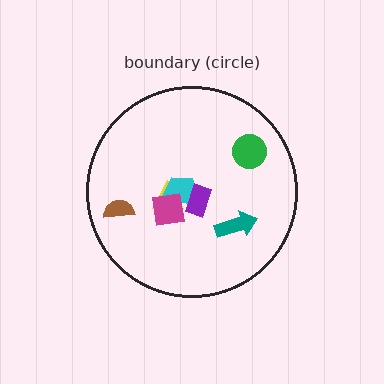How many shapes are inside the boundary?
7 inside, 0 outside.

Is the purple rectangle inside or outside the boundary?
Inside.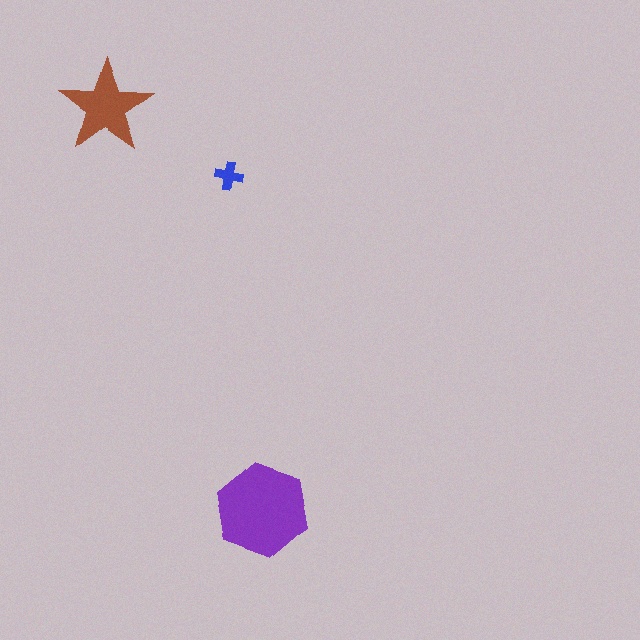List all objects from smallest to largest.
The blue cross, the brown star, the purple hexagon.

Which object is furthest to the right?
The purple hexagon is rightmost.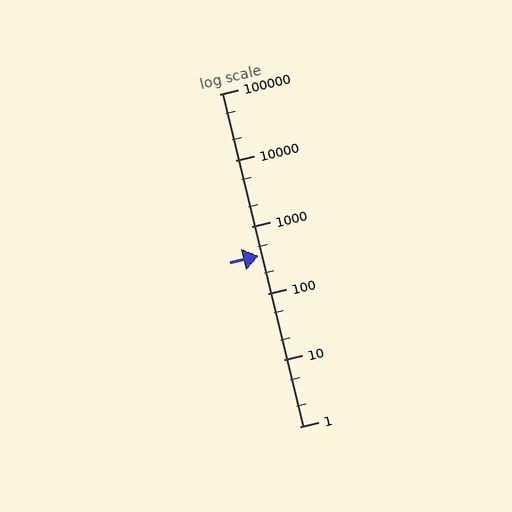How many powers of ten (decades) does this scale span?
The scale spans 5 decades, from 1 to 100000.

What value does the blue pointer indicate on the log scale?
The pointer indicates approximately 370.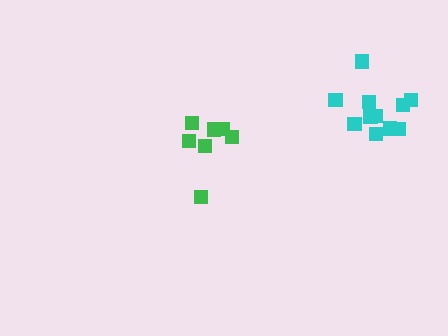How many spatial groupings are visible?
There are 2 spatial groupings.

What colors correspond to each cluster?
The clusters are colored: green, cyan.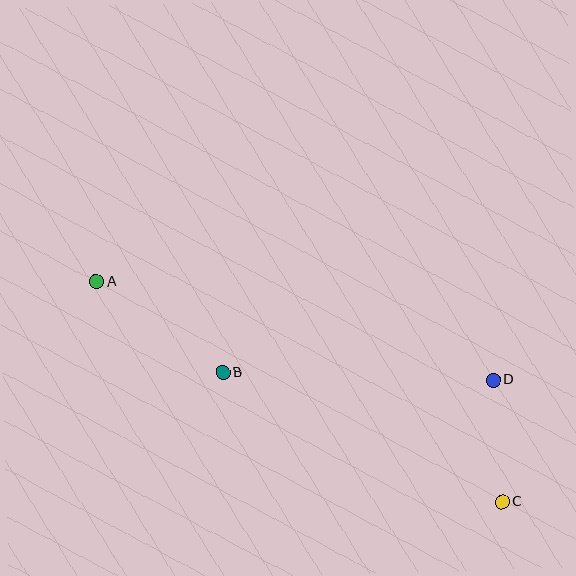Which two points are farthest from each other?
Points A and C are farthest from each other.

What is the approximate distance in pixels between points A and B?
The distance between A and B is approximately 156 pixels.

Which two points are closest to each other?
Points C and D are closest to each other.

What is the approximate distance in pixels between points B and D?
The distance between B and D is approximately 270 pixels.